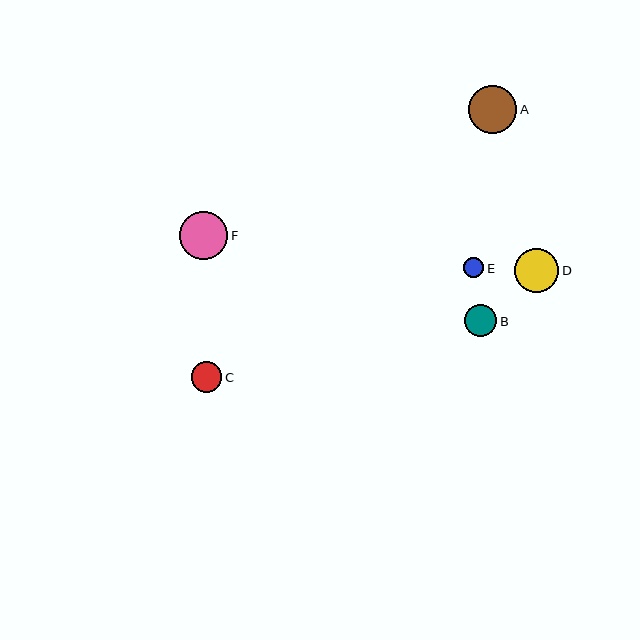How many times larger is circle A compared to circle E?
Circle A is approximately 2.4 times the size of circle E.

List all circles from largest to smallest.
From largest to smallest: F, A, D, B, C, E.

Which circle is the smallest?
Circle E is the smallest with a size of approximately 20 pixels.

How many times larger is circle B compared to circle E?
Circle B is approximately 1.6 times the size of circle E.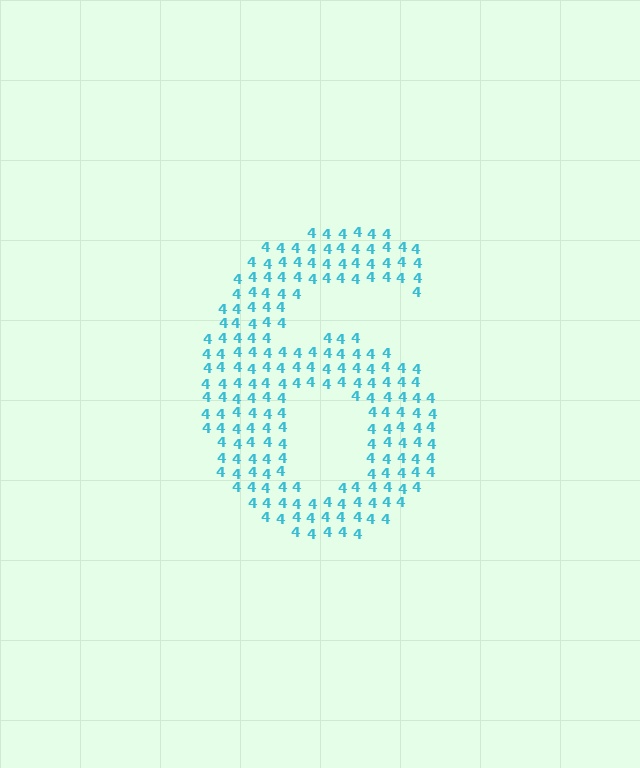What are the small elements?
The small elements are digit 4's.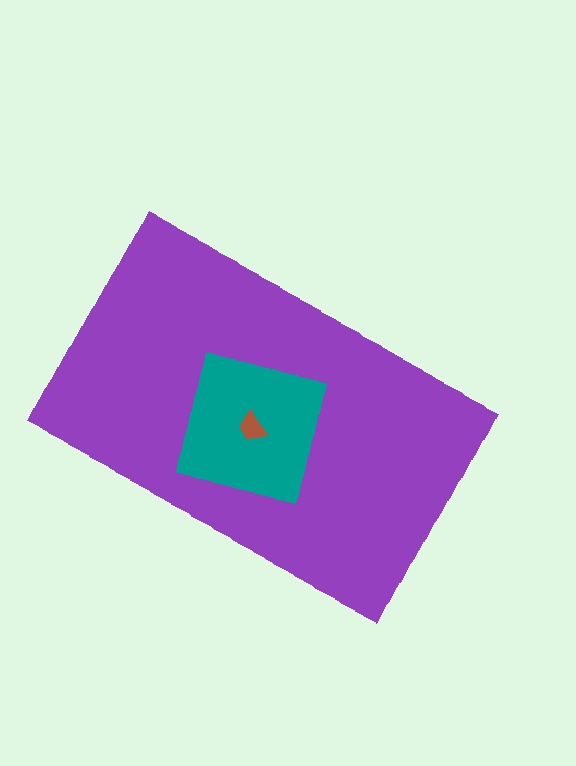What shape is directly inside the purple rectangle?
The teal square.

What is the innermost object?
The brown trapezoid.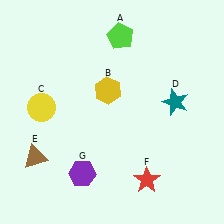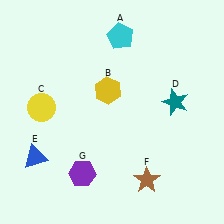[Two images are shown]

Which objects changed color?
A changed from lime to cyan. E changed from brown to blue. F changed from red to brown.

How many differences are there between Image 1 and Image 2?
There are 3 differences between the two images.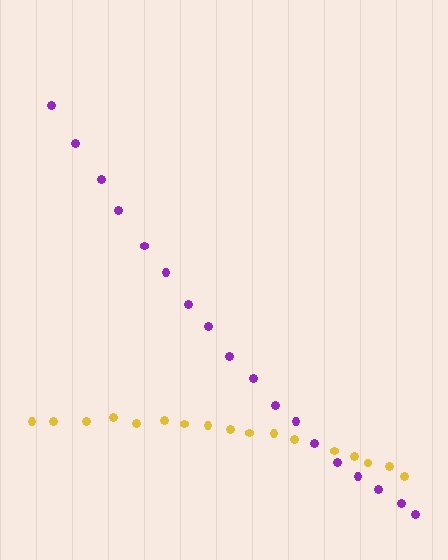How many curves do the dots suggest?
There are 2 distinct paths.